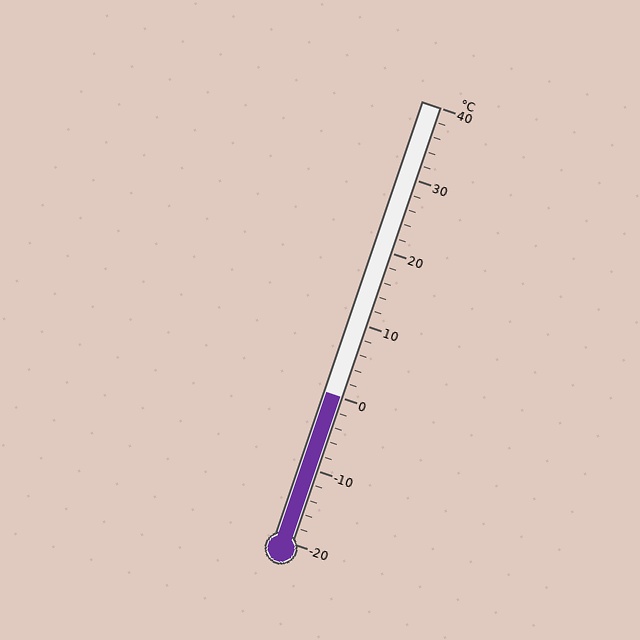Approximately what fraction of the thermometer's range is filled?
The thermometer is filled to approximately 35% of its range.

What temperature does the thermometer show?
The thermometer shows approximately 0°C.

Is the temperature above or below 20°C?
The temperature is below 20°C.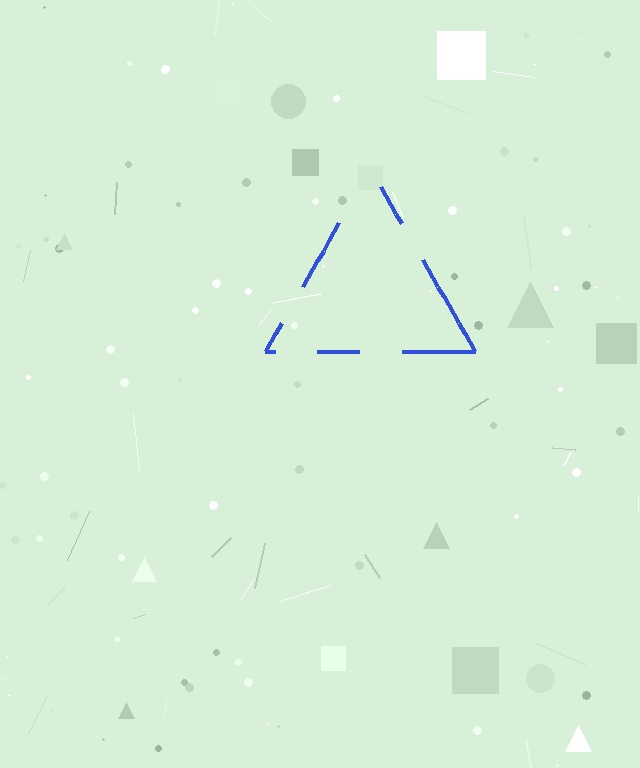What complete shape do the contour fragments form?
The contour fragments form a triangle.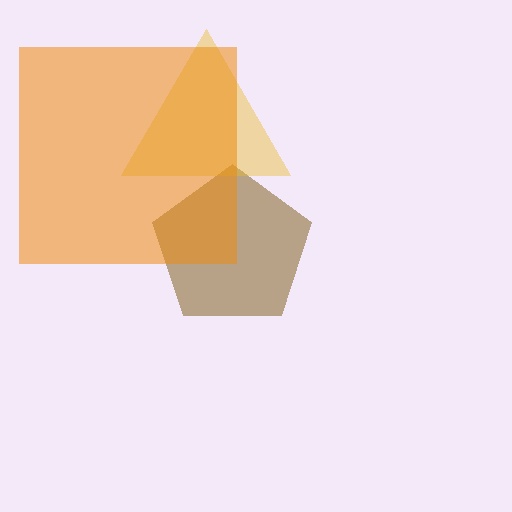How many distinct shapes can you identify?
There are 3 distinct shapes: a brown pentagon, a yellow triangle, an orange square.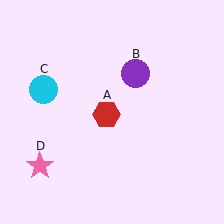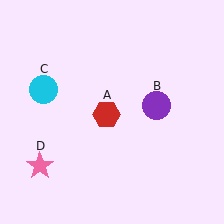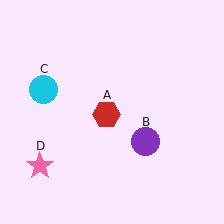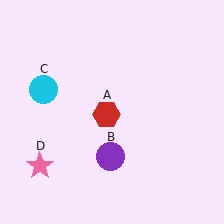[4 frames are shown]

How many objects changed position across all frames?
1 object changed position: purple circle (object B).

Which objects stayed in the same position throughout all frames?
Red hexagon (object A) and cyan circle (object C) and pink star (object D) remained stationary.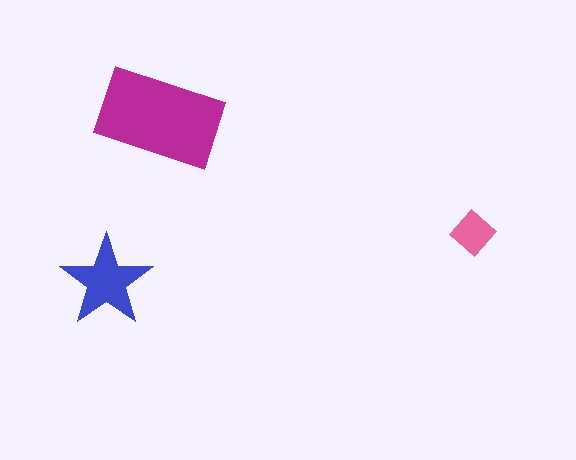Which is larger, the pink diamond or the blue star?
The blue star.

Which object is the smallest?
The pink diamond.